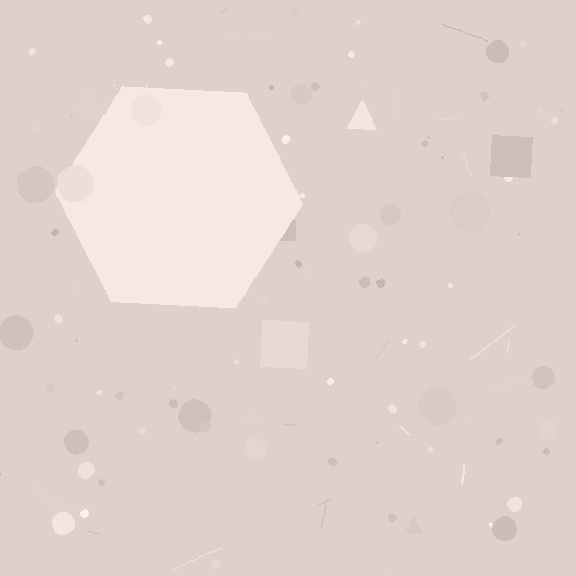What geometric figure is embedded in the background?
A hexagon is embedded in the background.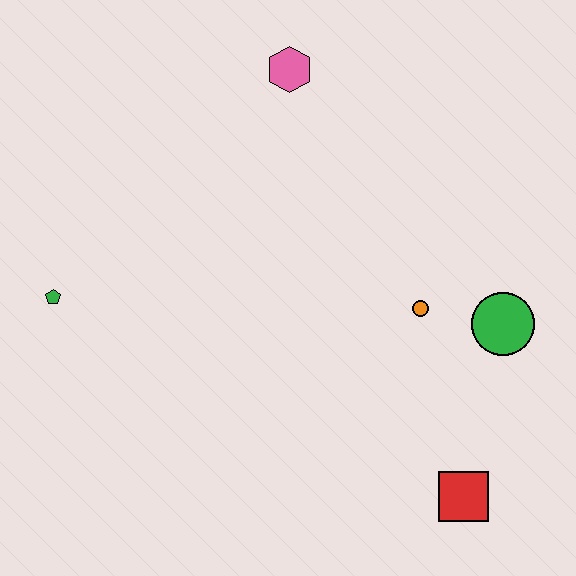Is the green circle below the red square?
No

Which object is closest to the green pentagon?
The pink hexagon is closest to the green pentagon.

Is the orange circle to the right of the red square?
No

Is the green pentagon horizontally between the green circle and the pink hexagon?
No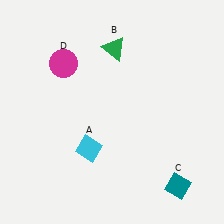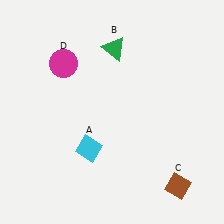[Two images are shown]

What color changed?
The diamond (C) changed from teal in Image 1 to brown in Image 2.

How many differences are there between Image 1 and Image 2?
There is 1 difference between the two images.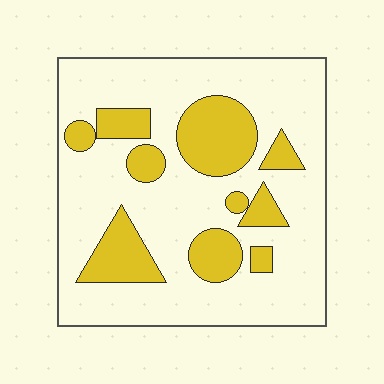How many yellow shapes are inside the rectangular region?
10.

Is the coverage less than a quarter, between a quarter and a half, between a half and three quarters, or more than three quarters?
Between a quarter and a half.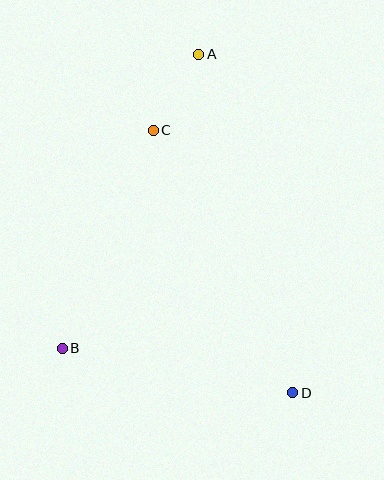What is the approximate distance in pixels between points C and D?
The distance between C and D is approximately 297 pixels.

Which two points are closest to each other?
Points A and C are closest to each other.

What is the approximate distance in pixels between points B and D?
The distance between B and D is approximately 234 pixels.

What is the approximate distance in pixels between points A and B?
The distance between A and B is approximately 324 pixels.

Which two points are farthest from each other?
Points A and D are farthest from each other.